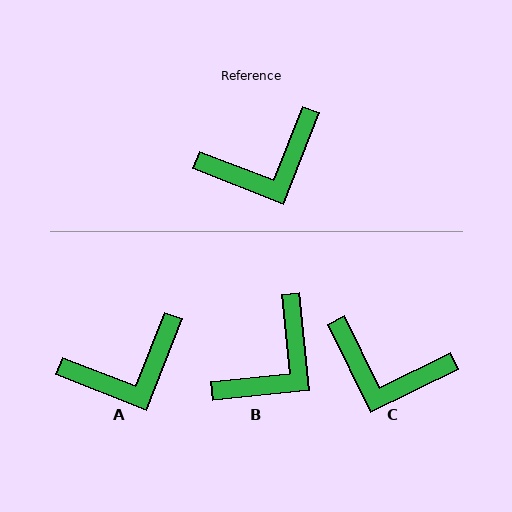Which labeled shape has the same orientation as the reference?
A.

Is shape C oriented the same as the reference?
No, it is off by about 43 degrees.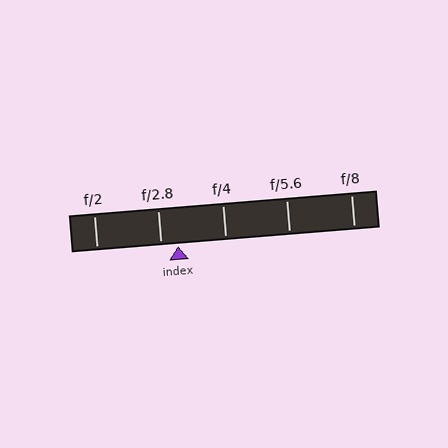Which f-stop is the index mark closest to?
The index mark is closest to f/2.8.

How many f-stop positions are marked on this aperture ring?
There are 5 f-stop positions marked.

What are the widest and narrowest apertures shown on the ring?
The widest aperture shown is f/2 and the narrowest is f/8.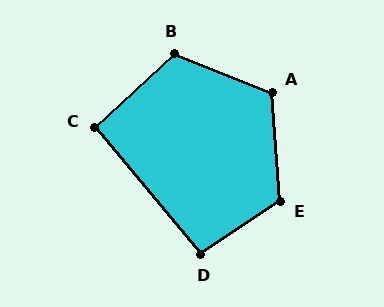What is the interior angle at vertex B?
Approximately 116 degrees (obtuse).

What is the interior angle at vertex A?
Approximately 116 degrees (obtuse).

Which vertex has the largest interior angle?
E, at approximately 119 degrees.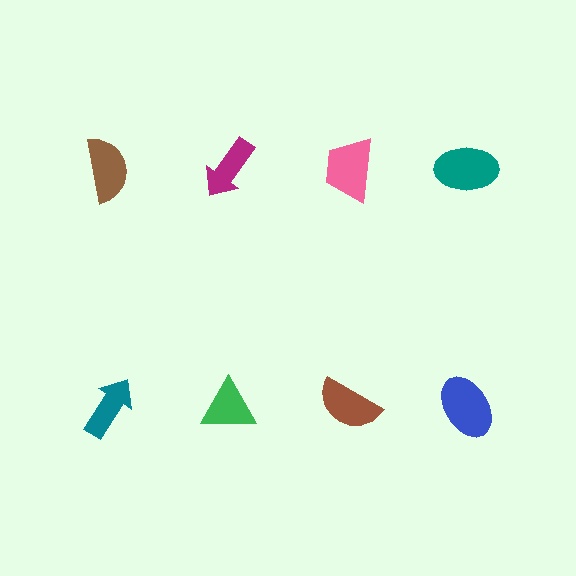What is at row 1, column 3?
A pink trapezoid.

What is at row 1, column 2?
A magenta arrow.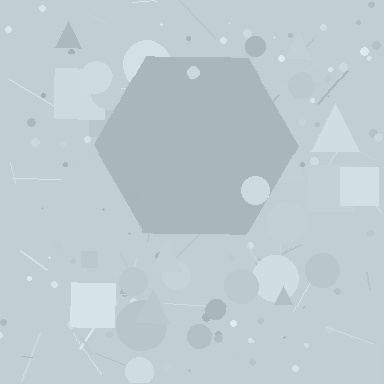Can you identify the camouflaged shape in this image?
The camouflaged shape is a hexagon.